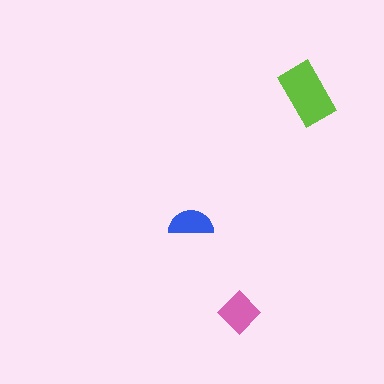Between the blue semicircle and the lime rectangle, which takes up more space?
The lime rectangle.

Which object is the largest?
The lime rectangle.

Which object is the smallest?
The blue semicircle.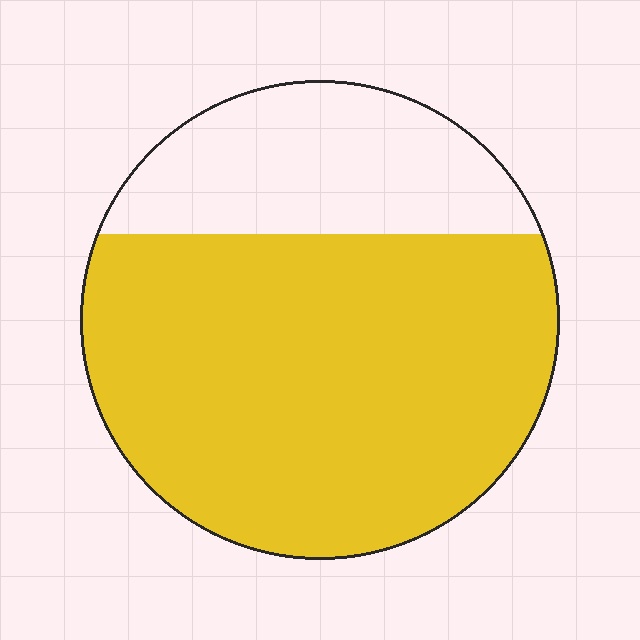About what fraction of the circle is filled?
About three quarters (3/4).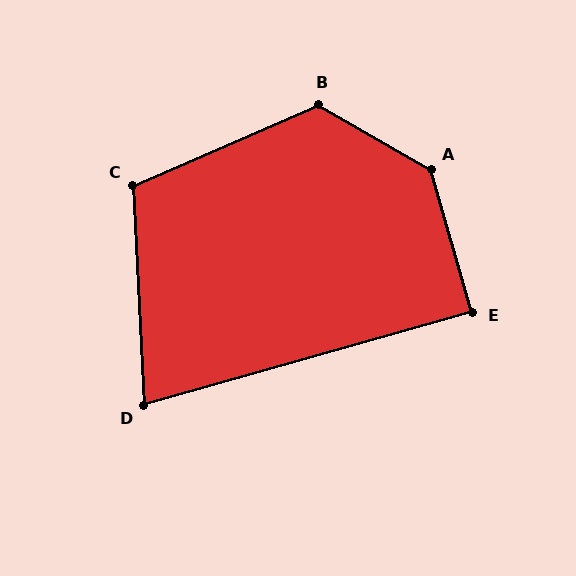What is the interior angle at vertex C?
Approximately 111 degrees (obtuse).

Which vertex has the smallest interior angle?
D, at approximately 77 degrees.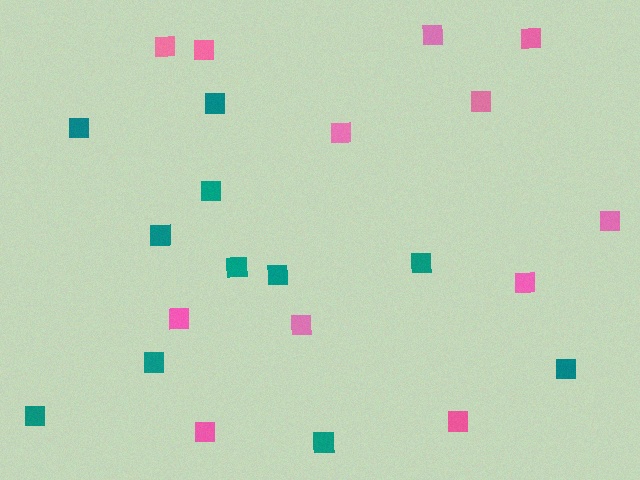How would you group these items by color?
There are 2 groups: one group of pink squares (12) and one group of teal squares (11).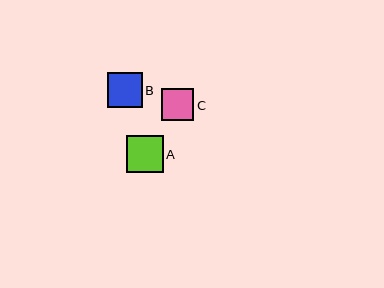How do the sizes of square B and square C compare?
Square B and square C are approximately the same size.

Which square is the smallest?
Square C is the smallest with a size of approximately 33 pixels.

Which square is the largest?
Square A is the largest with a size of approximately 36 pixels.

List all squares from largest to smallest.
From largest to smallest: A, B, C.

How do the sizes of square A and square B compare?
Square A and square B are approximately the same size.